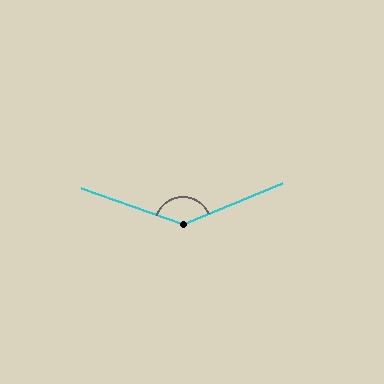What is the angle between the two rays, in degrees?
Approximately 138 degrees.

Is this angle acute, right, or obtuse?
It is obtuse.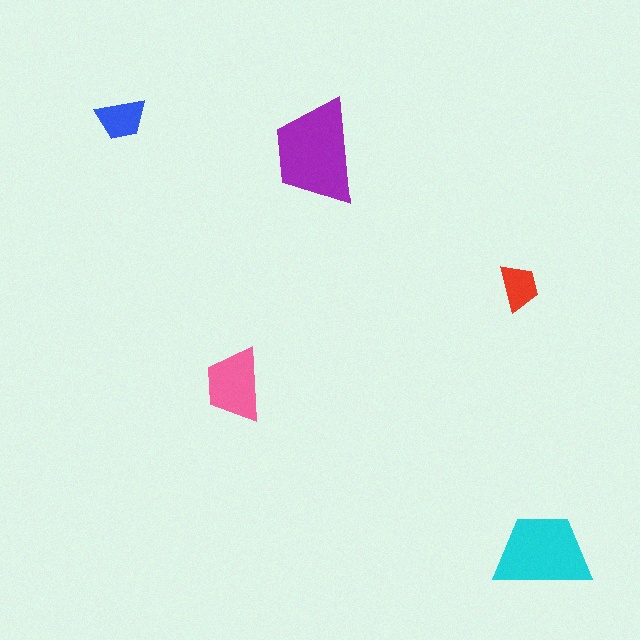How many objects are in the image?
There are 5 objects in the image.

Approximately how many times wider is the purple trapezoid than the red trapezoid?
About 2 times wider.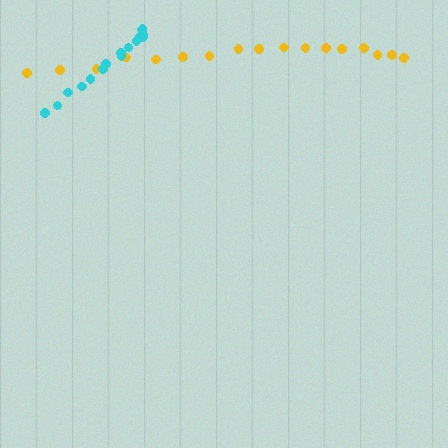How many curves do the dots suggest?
There are 2 distinct paths.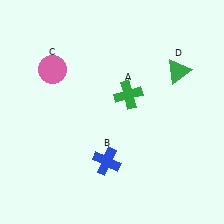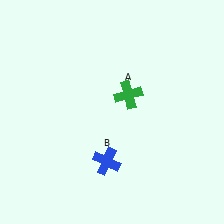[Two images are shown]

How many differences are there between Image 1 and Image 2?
There are 2 differences between the two images.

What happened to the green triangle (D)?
The green triangle (D) was removed in Image 2. It was in the top-right area of Image 1.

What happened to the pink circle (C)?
The pink circle (C) was removed in Image 2. It was in the top-left area of Image 1.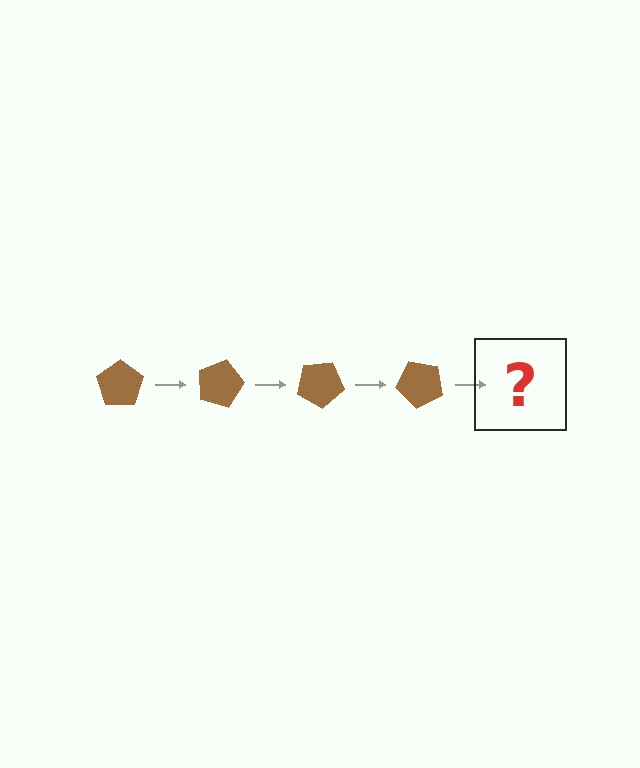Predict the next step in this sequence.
The next step is a brown pentagon rotated 60 degrees.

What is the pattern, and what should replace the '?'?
The pattern is that the pentagon rotates 15 degrees each step. The '?' should be a brown pentagon rotated 60 degrees.